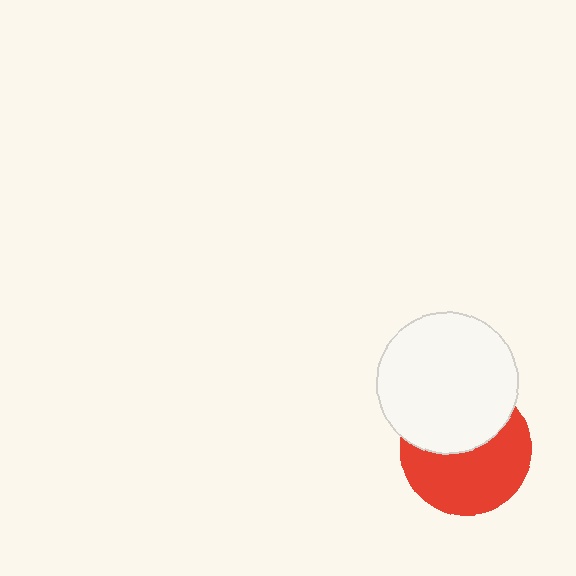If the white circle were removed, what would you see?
You would see the complete red circle.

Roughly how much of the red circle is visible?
About half of it is visible (roughly 58%).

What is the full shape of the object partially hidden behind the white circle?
The partially hidden object is a red circle.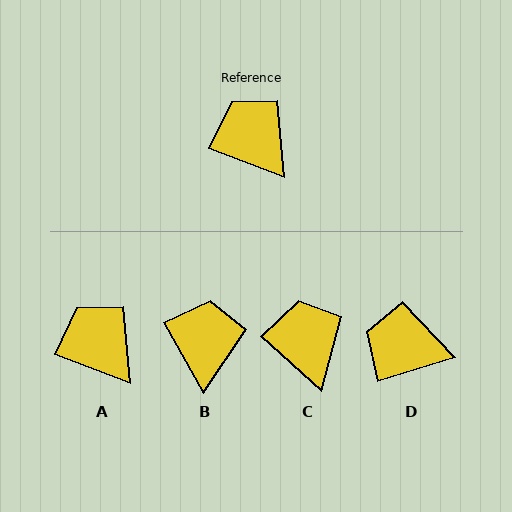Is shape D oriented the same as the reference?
No, it is off by about 38 degrees.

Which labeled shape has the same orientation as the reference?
A.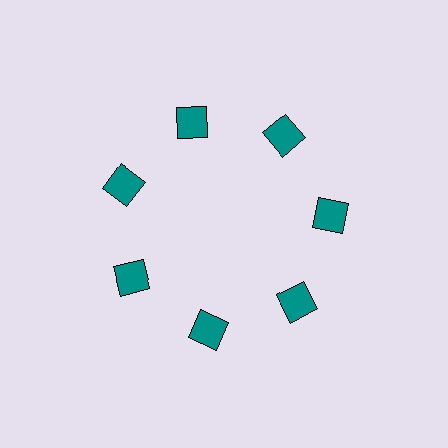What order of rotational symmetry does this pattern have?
This pattern has 7-fold rotational symmetry.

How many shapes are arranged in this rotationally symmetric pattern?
There are 7 shapes, arranged in 7 groups of 1.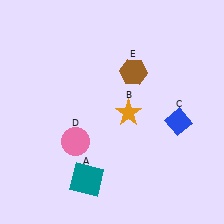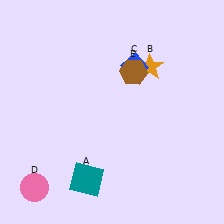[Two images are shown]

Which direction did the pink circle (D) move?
The pink circle (D) moved down.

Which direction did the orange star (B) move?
The orange star (B) moved up.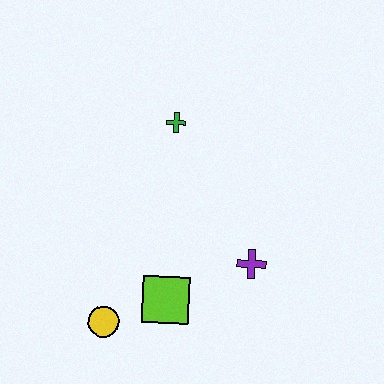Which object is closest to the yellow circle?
The lime square is closest to the yellow circle.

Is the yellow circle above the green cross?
No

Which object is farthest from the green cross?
The yellow circle is farthest from the green cross.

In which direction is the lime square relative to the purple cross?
The lime square is to the left of the purple cross.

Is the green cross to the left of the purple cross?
Yes